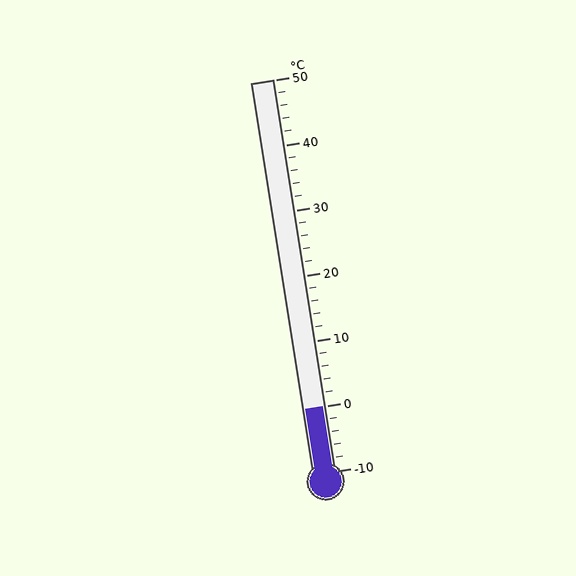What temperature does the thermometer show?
The thermometer shows approximately 0°C.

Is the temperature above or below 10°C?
The temperature is below 10°C.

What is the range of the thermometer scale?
The thermometer scale ranges from -10°C to 50°C.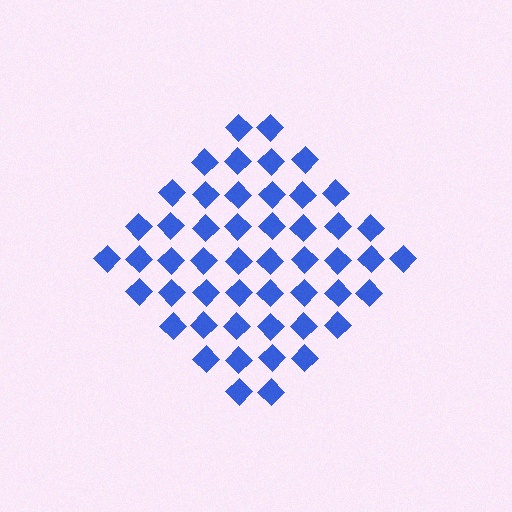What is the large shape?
The large shape is a diamond.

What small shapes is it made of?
It is made of small diamonds.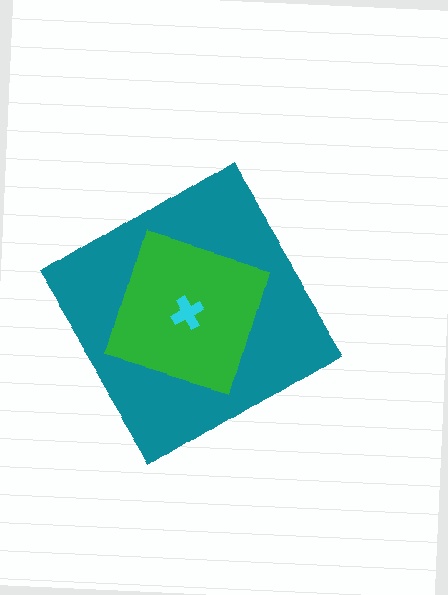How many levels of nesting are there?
3.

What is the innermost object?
The cyan cross.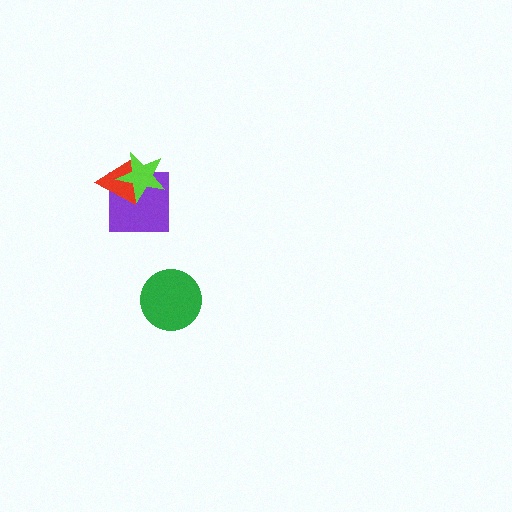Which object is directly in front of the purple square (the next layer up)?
The red triangle is directly in front of the purple square.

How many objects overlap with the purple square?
2 objects overlap with the purple square.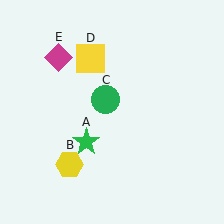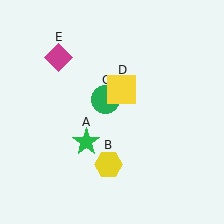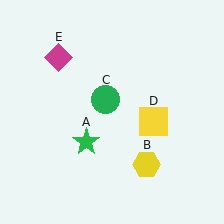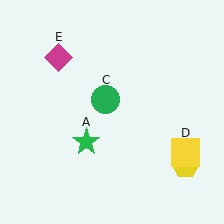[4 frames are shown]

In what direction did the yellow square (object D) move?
The yellow square (object D) moved down and to the right.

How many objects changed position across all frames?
2 objects changed position: yellow hexagon (object B), yellow square (object D).